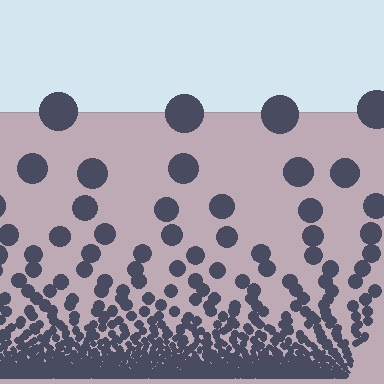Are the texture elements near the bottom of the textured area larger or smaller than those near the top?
Smaller. The gradient is inverted — elements near the bottom are smaller and denser.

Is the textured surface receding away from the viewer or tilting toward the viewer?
The surface appears to tilt toward the viewer. Texture elements get larger and sparser toward the top.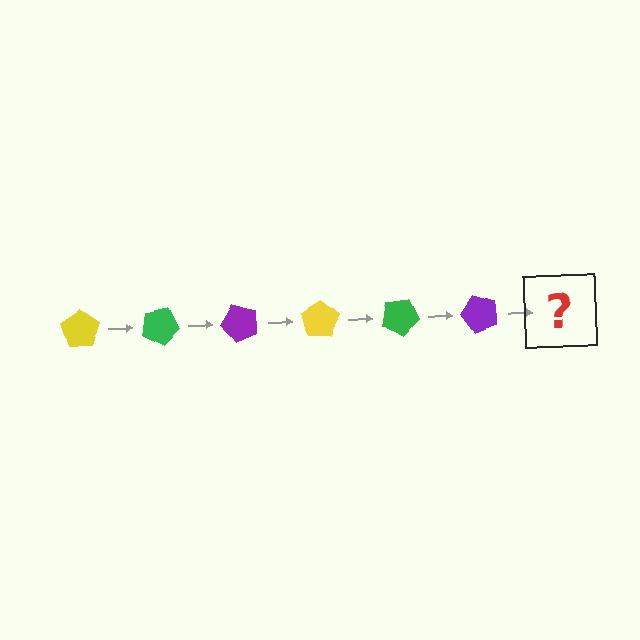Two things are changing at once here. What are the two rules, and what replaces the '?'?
The two rules are that it rotates 25 degrees each step and the color cycles through yellow, green, and purple. The '?' should be a yellow pentagon, rotated 150 degrees from the start.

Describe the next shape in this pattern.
It should be a yellow pentagon, rotated 150 degrees from the start.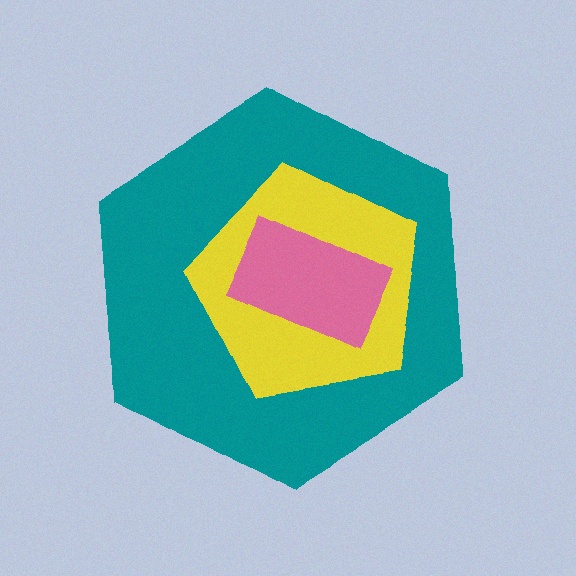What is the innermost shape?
The pink rectangle.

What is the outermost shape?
The teal hexagon.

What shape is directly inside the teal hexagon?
The yellow pentagon.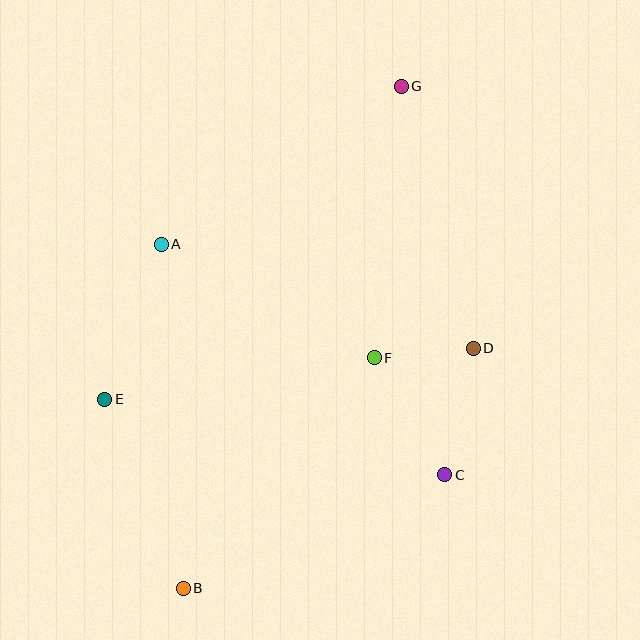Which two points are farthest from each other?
Points B and G are farthest from each other.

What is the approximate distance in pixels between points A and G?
The distance between A and G is approximately 288 pixels.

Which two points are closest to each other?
Points D and F are closest to each other.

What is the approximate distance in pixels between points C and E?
The distance between C and E is approximately 348 pixels.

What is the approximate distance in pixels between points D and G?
The distance between D and G is approximately 272 pixels.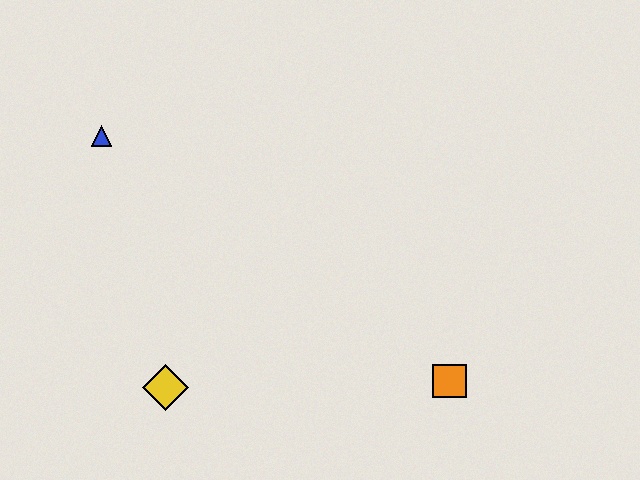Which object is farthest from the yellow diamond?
The orange square is farthest from the yellow diamond.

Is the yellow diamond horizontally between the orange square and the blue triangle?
Yes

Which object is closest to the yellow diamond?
The blue triangle is closest to the yellow diamond.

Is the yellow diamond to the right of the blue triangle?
Yes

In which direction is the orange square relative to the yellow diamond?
The orange square is to the right of the yellow diamond.